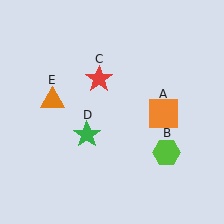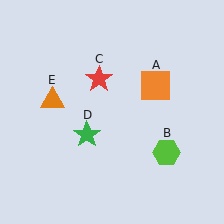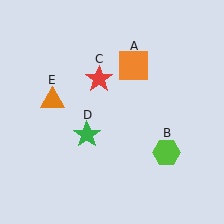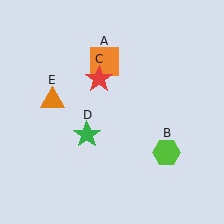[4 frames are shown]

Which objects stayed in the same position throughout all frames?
Lime hexagon (object B) and red star (object C) and green star (object D) and orange triangle (object E) remained stationary.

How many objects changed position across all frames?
1 object changed position: orange square (object A).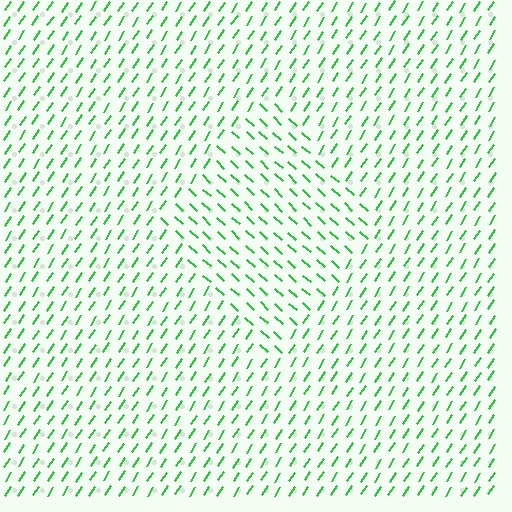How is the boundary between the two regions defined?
The boundary is defined purely by a change in line orientation (approximately 81 degrees difference). All lines are the same color and thickness.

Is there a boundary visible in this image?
Yes, there is a texture boundary formed by a change in line orientation.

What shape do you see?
I see a diamond.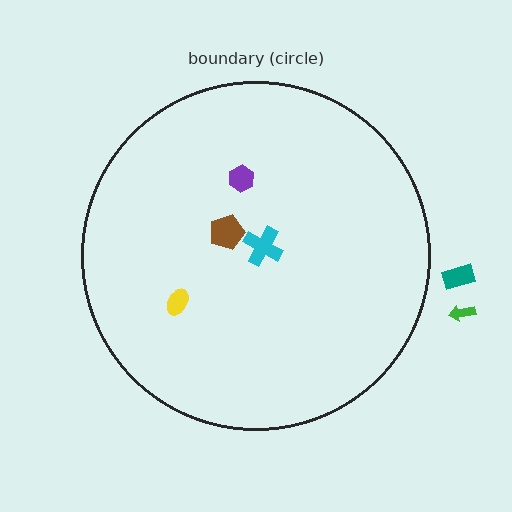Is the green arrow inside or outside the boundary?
Outside.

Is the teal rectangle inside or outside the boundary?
Outside.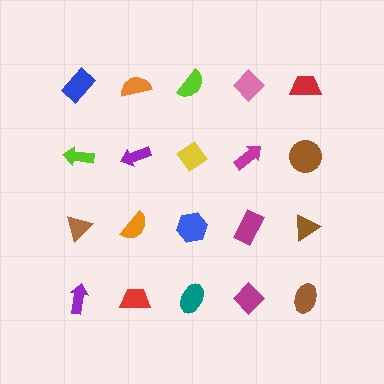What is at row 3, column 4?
A magenta rectangle.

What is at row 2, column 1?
A lime arrow.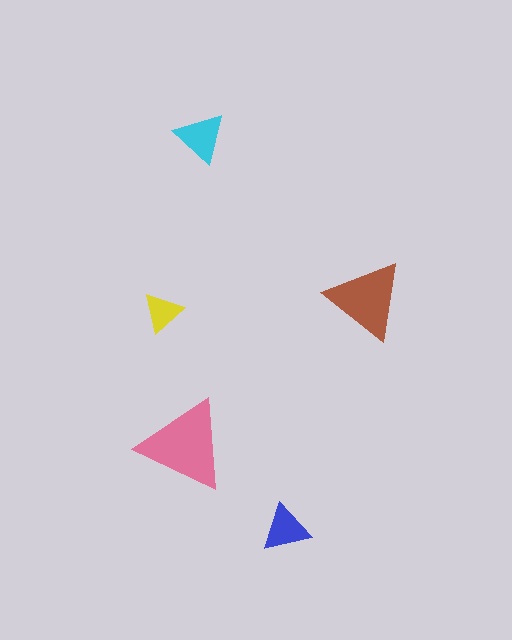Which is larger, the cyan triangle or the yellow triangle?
The cyan one.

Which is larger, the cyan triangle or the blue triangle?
The cyan one.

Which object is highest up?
The cyan triangle is topmost.